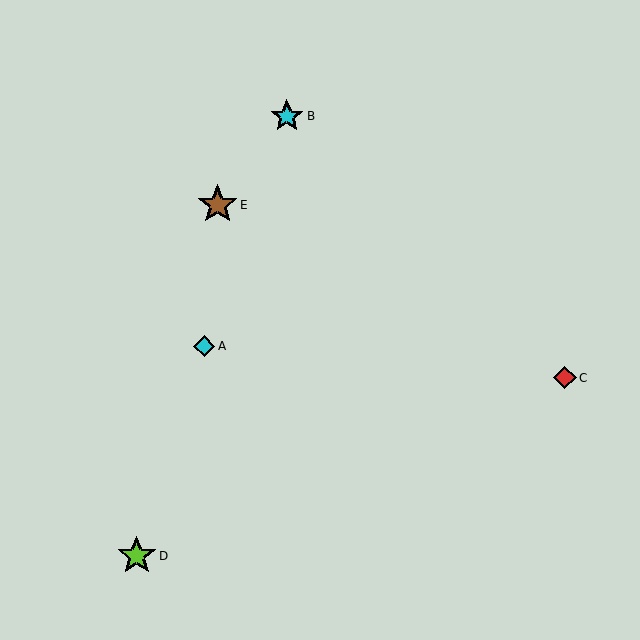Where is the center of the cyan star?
The center of the cyan star is at (287, 116).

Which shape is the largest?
The brown star (labeled E) is the largest.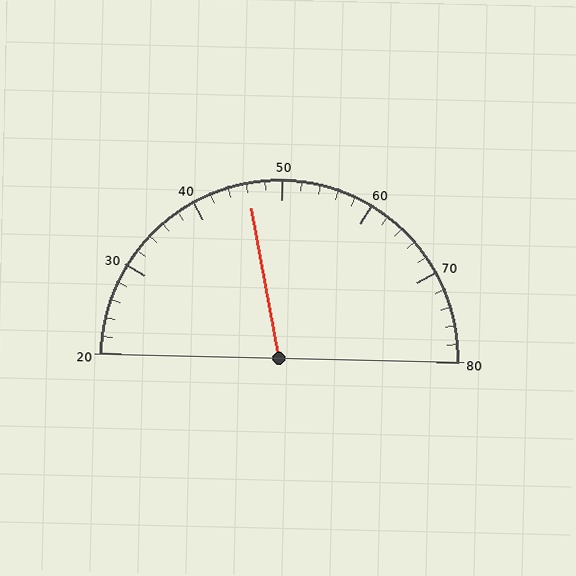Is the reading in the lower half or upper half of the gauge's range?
The reading is in the lower half of the range (20 to 80).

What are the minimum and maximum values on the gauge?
The gauge ranges from 20 to 80.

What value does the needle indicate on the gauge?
The needle indicates approximately 46.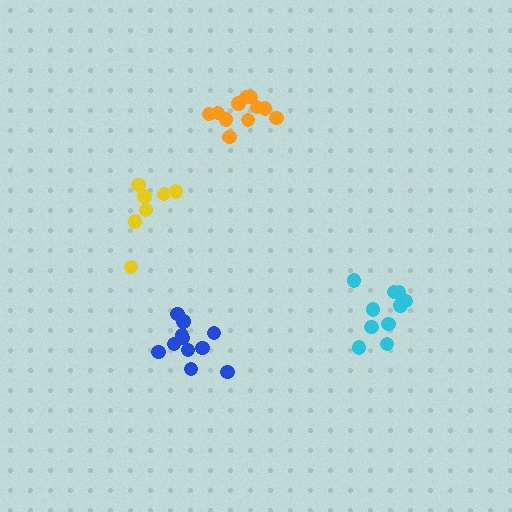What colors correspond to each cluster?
The clusters are colored: cyan, yellow, blue, orange.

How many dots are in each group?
Group 1: 10 dots, Group 2: 7 dots, Group 3: 11 dots, Group 4: 11 dots (39 total).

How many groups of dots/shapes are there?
There are 4 groups.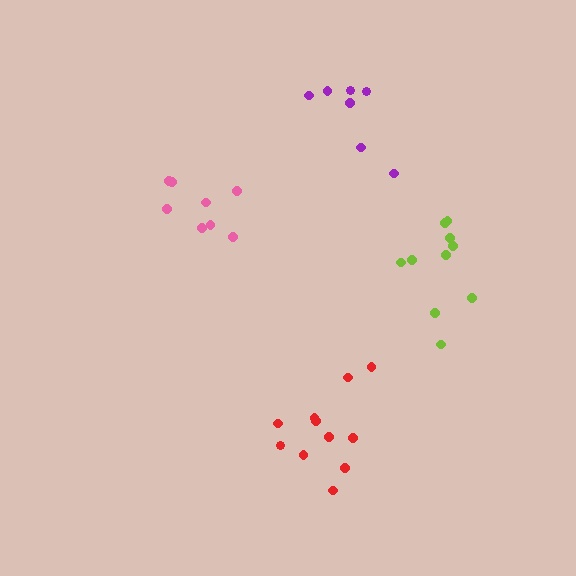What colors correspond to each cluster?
The clusters are colored: red, lime, purple, pink.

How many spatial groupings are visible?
There are 4 spatial groupings.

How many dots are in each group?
Group 1: 11 dots, Group 2: 10 dots, Group 3: 7 dots, Group 4: 8 dots (36 total).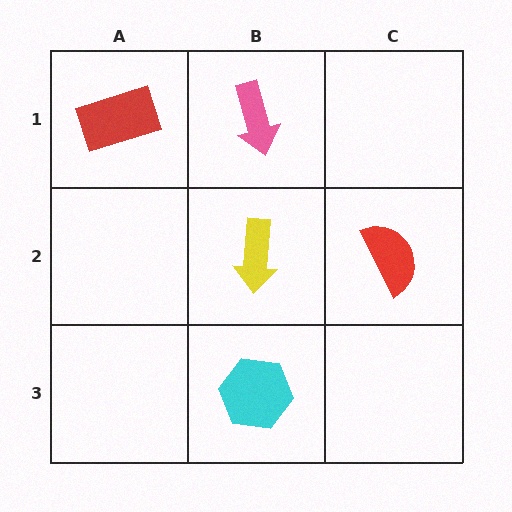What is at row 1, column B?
A pink arrow.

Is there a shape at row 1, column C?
No, that cell is empty.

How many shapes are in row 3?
1 shape.